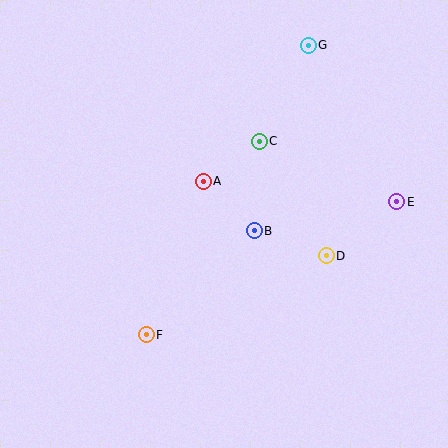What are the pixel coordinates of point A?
Point A is at (203, 181).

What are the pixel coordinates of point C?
Point C is at (259, 141).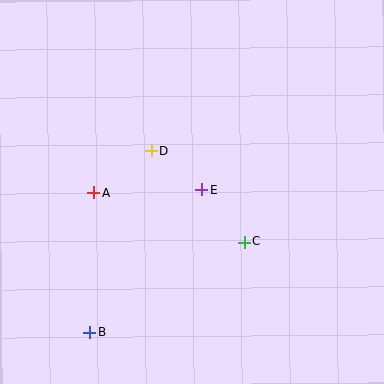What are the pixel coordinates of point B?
Point B is at (90, 332).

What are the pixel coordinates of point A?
Point A is at (94, 193).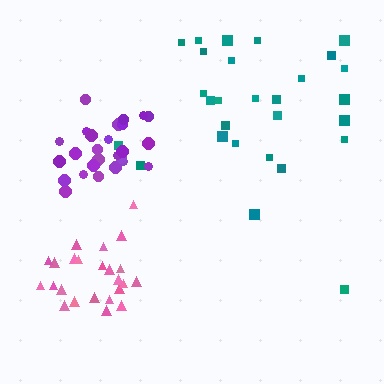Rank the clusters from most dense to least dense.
purple, pink, teal.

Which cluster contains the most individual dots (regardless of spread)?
Teal (30).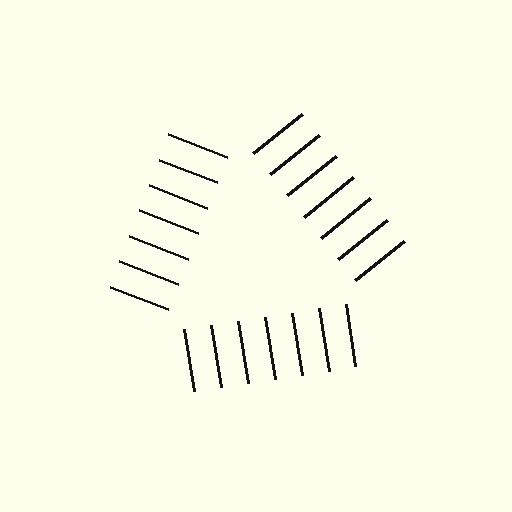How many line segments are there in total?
21 — 7 along each of the 3 edges.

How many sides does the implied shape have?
3 sides — the line-ends trace a triangle.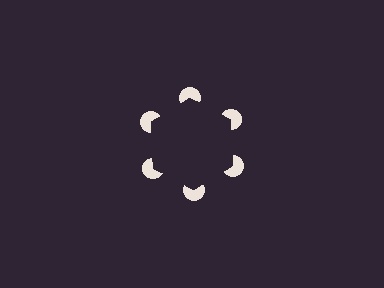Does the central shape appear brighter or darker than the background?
It typically appears slightly darker than the background, even though no actual brightness change is drawn.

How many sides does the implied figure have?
6 sides.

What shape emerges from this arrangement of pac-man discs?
An illusory hexagon — its edges are inferred from the aligned wedge cuts in the pac-man discs, not physically drawn.